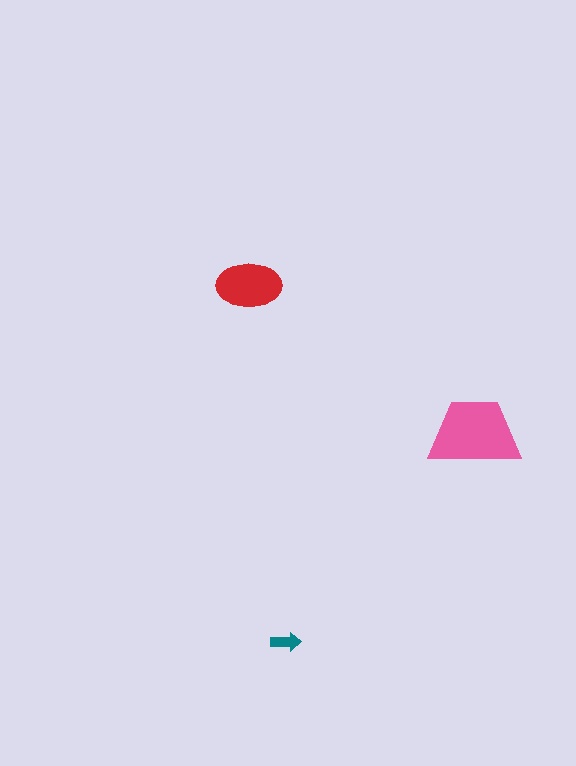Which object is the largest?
The pink trapezoid.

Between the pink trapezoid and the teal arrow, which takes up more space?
The pink trapezoid.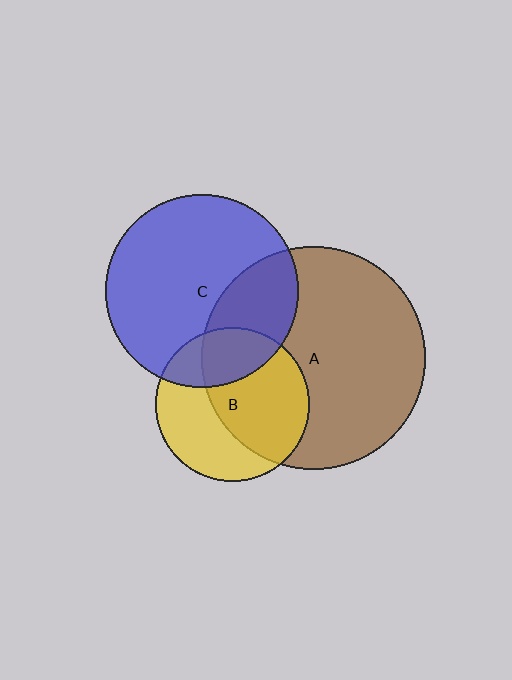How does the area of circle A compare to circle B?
Approximately 2.1 times.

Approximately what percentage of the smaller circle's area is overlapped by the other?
Approximately 55%.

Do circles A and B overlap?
Yes.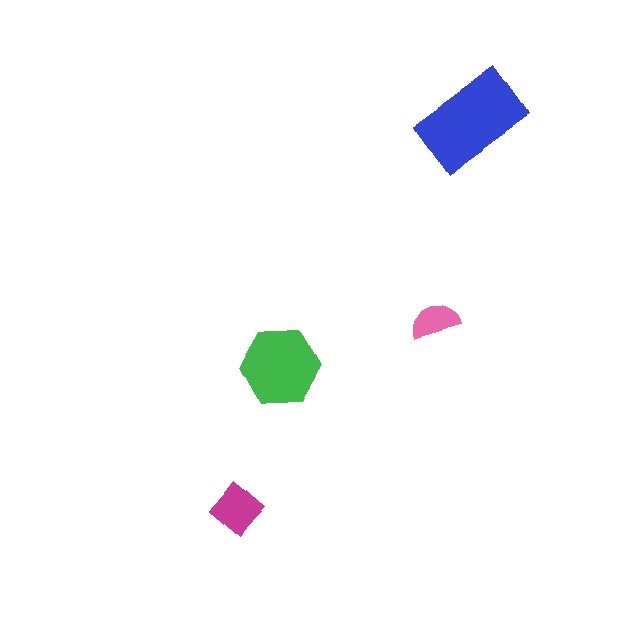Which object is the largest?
The blue rectangle.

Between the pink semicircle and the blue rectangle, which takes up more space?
The blue rectangle.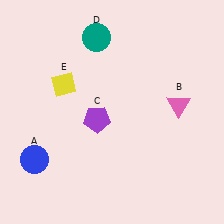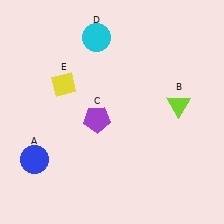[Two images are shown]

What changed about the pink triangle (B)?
In Image 1, B is pink. In Image 2, it changed to lime.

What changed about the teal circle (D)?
In Image 1, D is teal. In Image 2, it changed to cyan.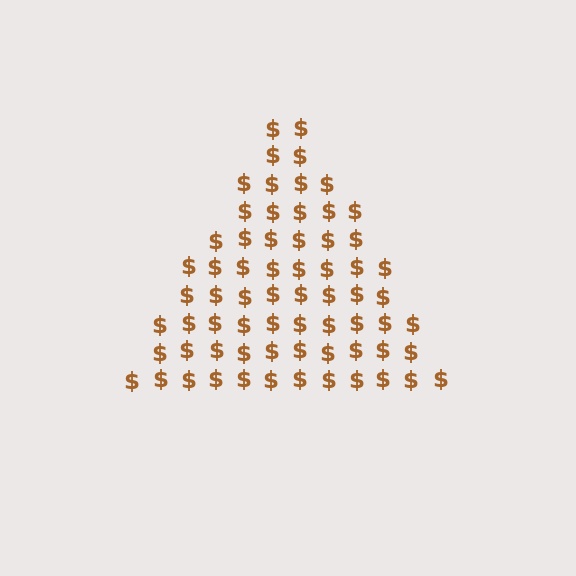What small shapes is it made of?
It is made of small dollar signs.